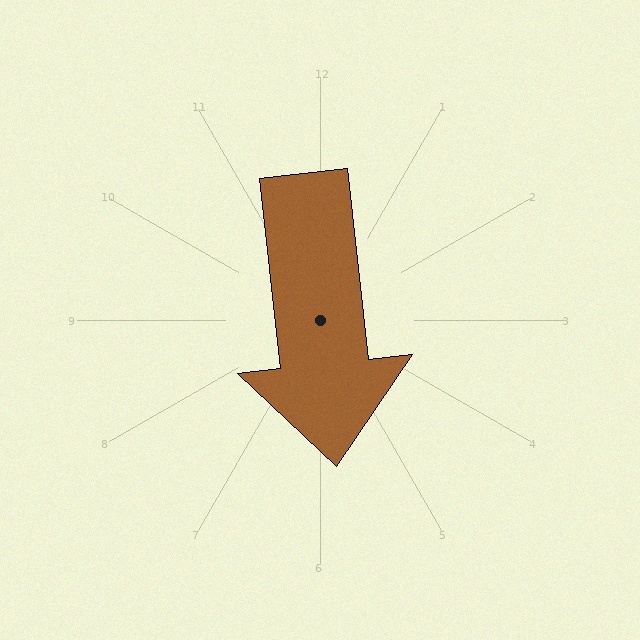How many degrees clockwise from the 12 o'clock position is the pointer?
Approximately 174 degrees.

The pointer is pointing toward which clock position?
Roughly 6 o'clock.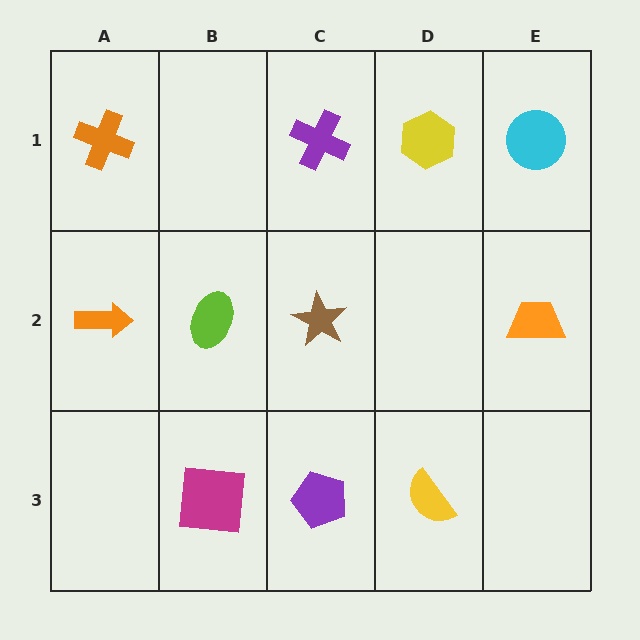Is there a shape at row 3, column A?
No, that cell is empty.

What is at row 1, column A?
An orange cross.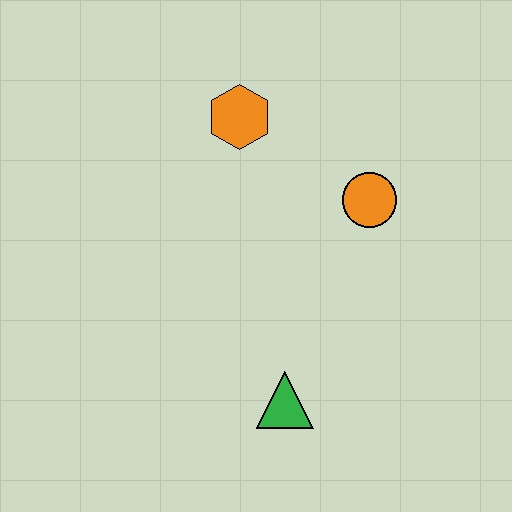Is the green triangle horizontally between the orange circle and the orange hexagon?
Yes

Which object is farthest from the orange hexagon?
The green triangle is farthest from the orange hexagon.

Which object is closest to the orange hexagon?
The orange circle is closest to the orange hexagon.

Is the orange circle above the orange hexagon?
No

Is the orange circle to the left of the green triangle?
No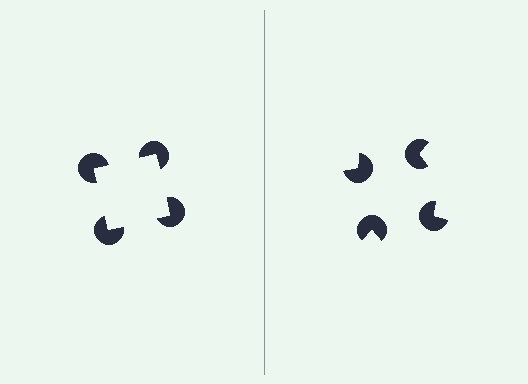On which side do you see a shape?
An illusory square appears on the left side. On the right side the wedge cuts are rotated, so no coherent shape forms.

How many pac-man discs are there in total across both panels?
8 — 4 on each side.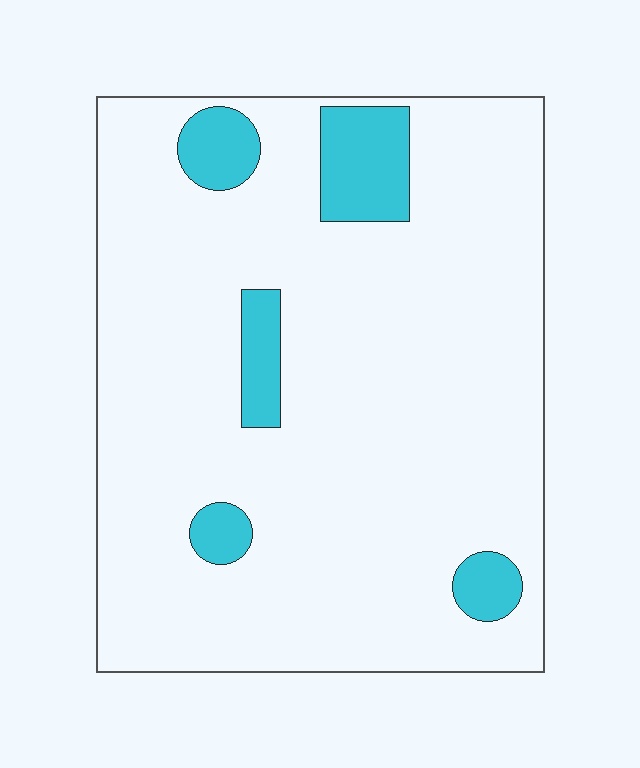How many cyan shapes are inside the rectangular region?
5.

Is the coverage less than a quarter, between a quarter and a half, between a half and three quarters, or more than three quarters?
Less than a quarter.